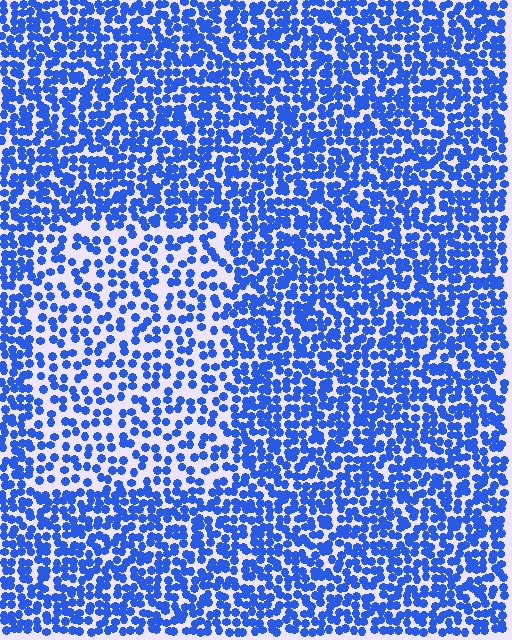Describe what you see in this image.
The image contains small blue elements arranged at two different densities. A rectangle-shaped region is visible where the elements are less densely packed than the surrounding area.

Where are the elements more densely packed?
The elements are more densely packed outside the rectangle boundary.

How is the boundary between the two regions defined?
The boundary is defined by a change in element density (approximately 1.8x ratio). All elements are the same color, size, and shape.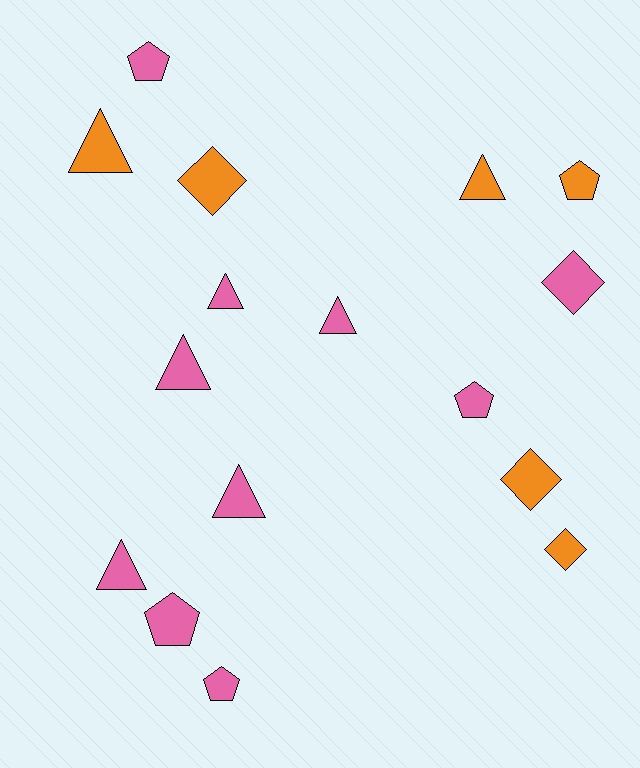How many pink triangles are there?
There are 5 pink triangles.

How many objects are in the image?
There are 16 objects.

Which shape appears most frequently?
Triangle, with 7 objects.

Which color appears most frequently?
Pink, with 10 objects.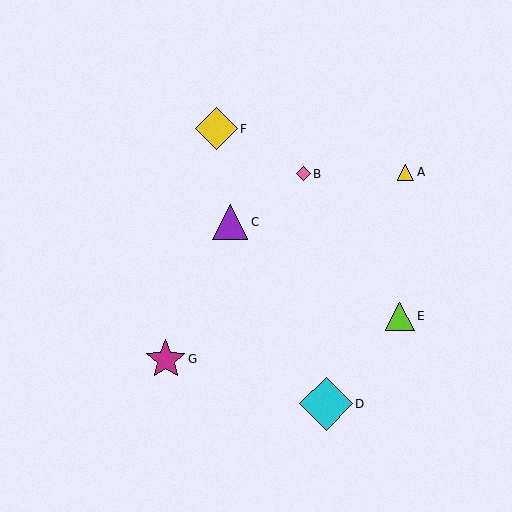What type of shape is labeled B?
Shape B is a pink diamond.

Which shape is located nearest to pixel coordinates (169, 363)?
The magenta star (labeled G) at (166, 359) is nearest to that location.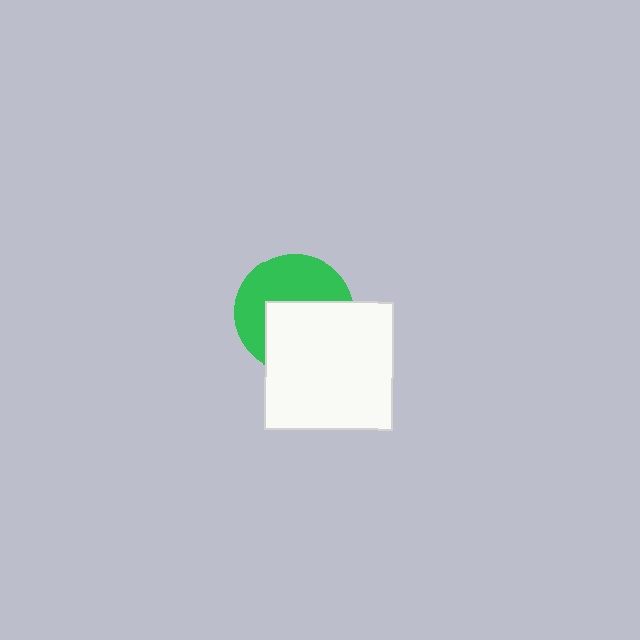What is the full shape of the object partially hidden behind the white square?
The partially hidden object is a green circle.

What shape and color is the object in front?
The object in front is a white square.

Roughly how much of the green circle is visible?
About half of it is visible (roughly 51%).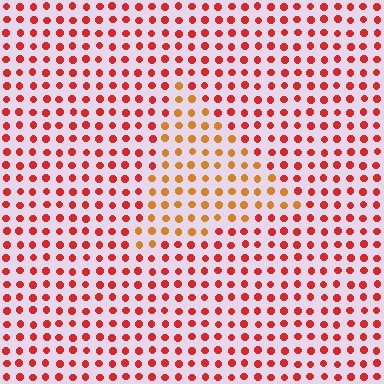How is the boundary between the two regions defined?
The boundary is defined purely by a slight shift in hue (about 34 degrees). Spacing, size, and orientation are identical on both sides.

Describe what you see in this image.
The image is filled with small red elements in a uniform arrangement. A triangle-shaped region is visible where the elements are tinted to a slightly different hue, forming a subtle color boundary.